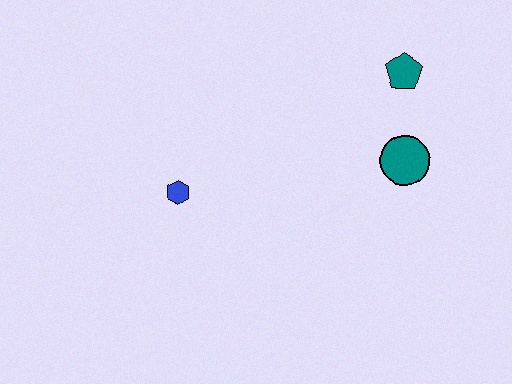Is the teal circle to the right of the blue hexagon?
Yes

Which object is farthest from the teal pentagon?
The blue hexagon is farthest from the teal pentagon.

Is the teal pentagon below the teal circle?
No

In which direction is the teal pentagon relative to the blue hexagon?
The teal pentagon is to the right of the blue hexagon.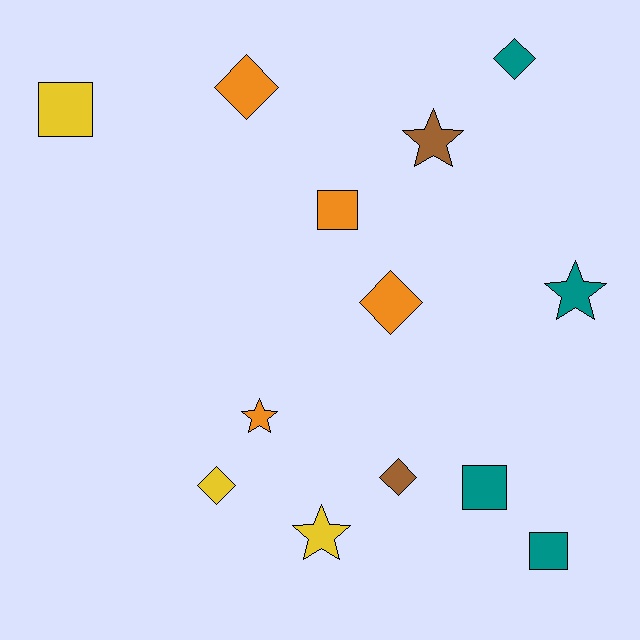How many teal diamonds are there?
There is 1 teal diamond.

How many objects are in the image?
There are 13 objects.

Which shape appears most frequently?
Diamond, with 5 objects.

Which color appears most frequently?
Orange, with 4 objects.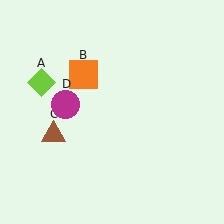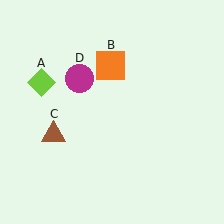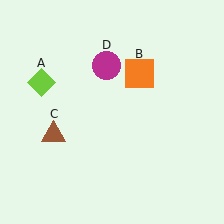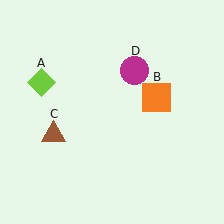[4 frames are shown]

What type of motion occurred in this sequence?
The orange square (object B), magenta circle (object D) rotated clockwise around the center of the scene.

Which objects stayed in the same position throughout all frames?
Lime diamond (object A) and brown triangle (object C) remained stationary.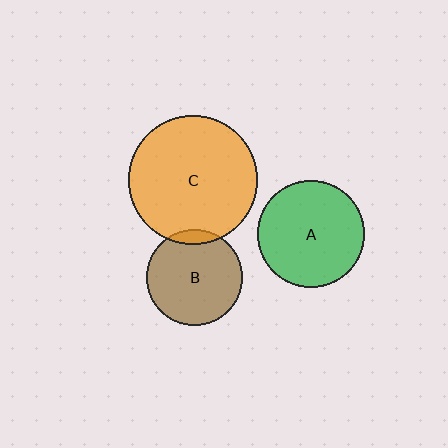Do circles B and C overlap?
Yes.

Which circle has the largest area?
Circle C (orange).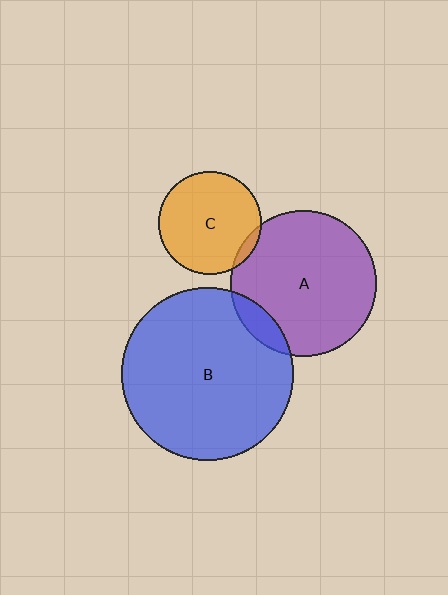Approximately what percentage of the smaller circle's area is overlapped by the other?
Approximately 10%.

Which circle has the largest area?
Circle B (blue).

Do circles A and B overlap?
Yes.